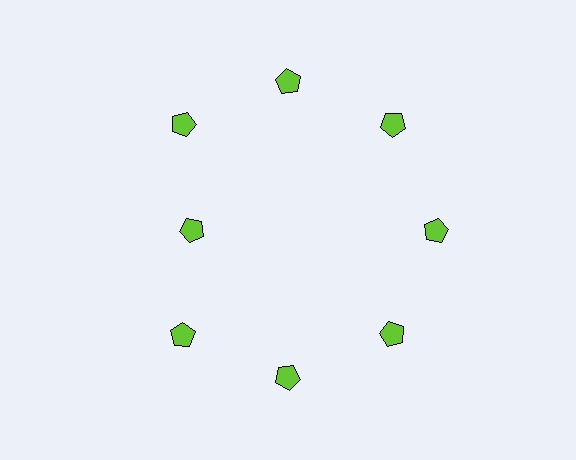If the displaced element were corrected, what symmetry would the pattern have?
It would have 8-fold rotational symmetry — the pattern would map onto itself every 45 degrees.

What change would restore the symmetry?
The symmetry would be restored by moving it outward, back onto the ring so that all 8 pentagons sit at equal angles and equal distance from the center.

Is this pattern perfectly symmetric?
No. The 8 lime pentagons are arranged in a ring, but one element near the 9 o'clock position is pulled inward toward the center, breaking the 8-fold rotational symmetry.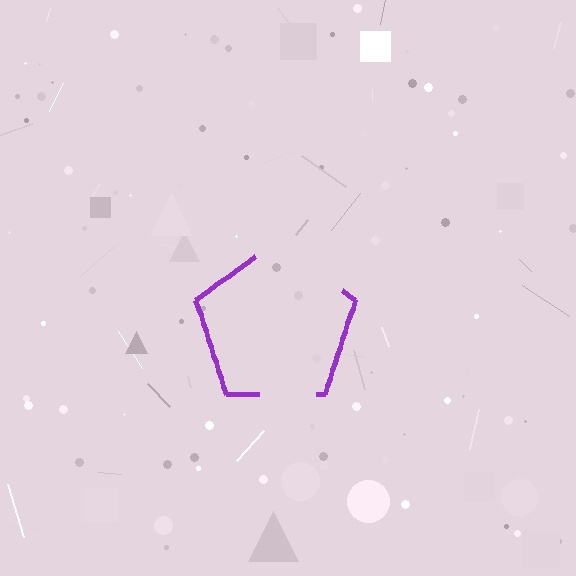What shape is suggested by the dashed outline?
The dashed outline suggests a pentagon.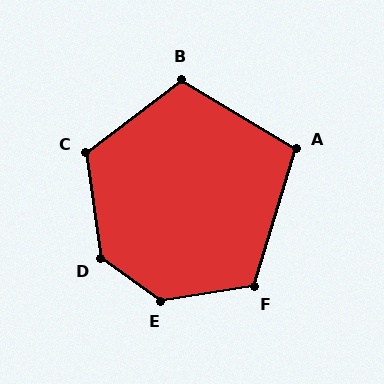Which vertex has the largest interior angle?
E, at approximately 136 degrees.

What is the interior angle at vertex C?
Approximately 120 degrees (obtuse).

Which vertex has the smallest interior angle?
A, at approximately 104 degrees.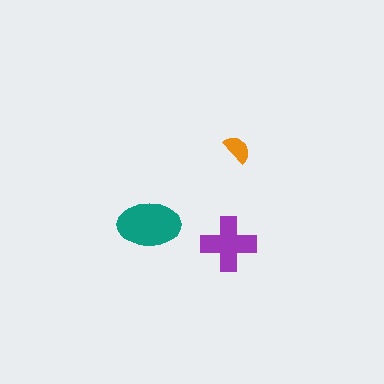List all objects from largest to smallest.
The teal ellipse, the purple cross, the orange semicircle.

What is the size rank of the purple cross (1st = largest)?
2nd.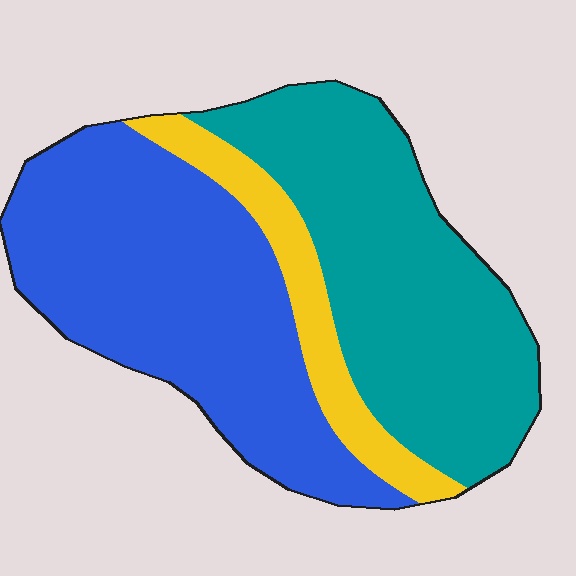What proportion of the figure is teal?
Teal covers about 40% of the figure.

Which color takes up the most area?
Blue, at roughly 45%.